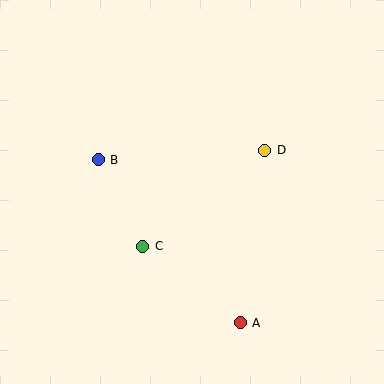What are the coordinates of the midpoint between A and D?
The midpoint between A and D is at (252, 237).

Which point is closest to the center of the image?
Point C at (143, 246) is closest to the center.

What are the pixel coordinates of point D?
Point D is at (264, 150).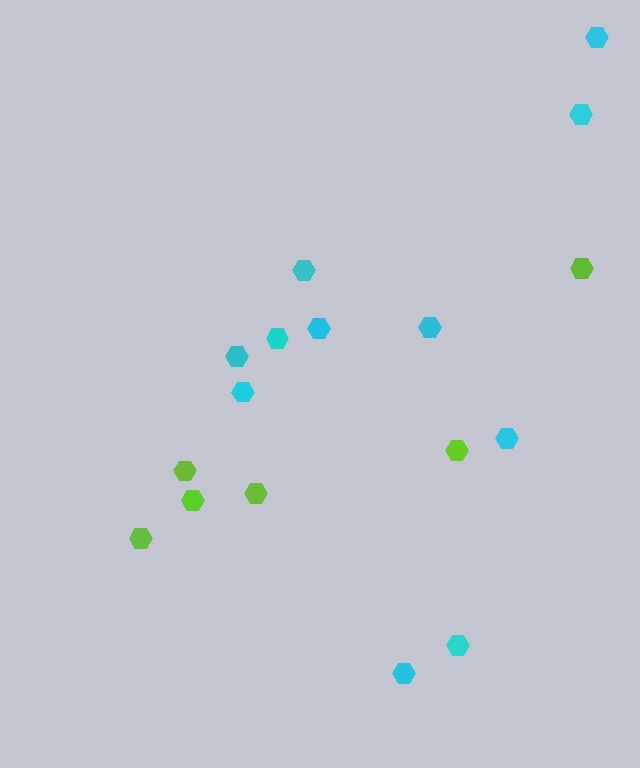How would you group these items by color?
There are 2 groups: one group of cyan hexagons (11) and one group of lime hexagons (6).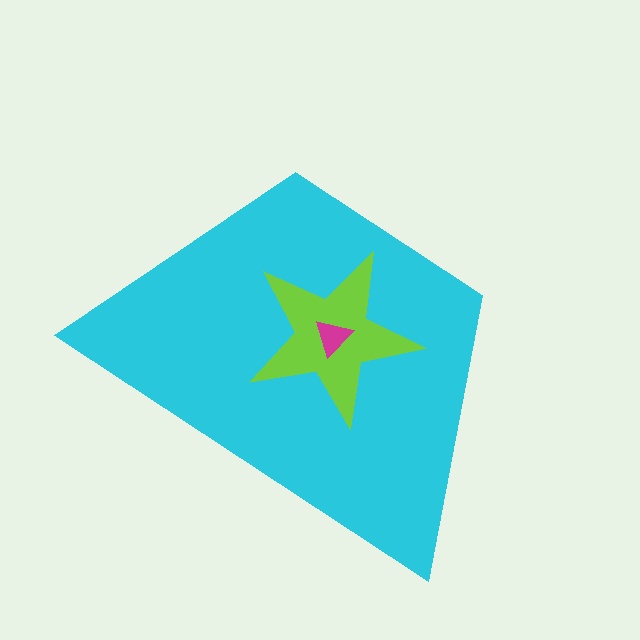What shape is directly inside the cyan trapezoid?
The lime star.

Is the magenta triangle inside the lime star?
Yes.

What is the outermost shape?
The cyan trapezoid.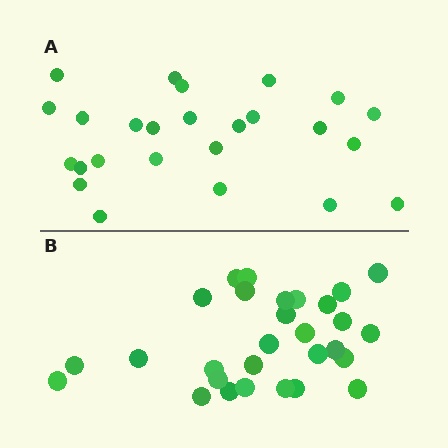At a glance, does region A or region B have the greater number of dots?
Region B (the bottom region) has more dots.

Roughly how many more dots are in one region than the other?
Region B has about 4 more dots than region A.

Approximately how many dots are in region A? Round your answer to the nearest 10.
About 20 dots. (The exact count is 25, which rounds to 20.)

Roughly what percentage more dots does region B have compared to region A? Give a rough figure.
About 15% more.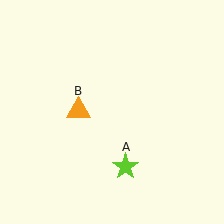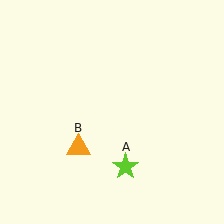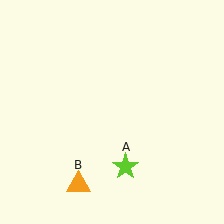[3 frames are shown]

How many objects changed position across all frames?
1 object changed position: orange triangle (object B).